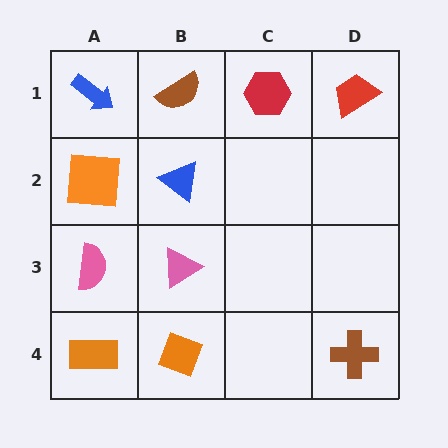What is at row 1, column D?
A red trapezoid.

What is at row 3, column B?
A pink triangle.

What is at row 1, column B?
A brown semicircle.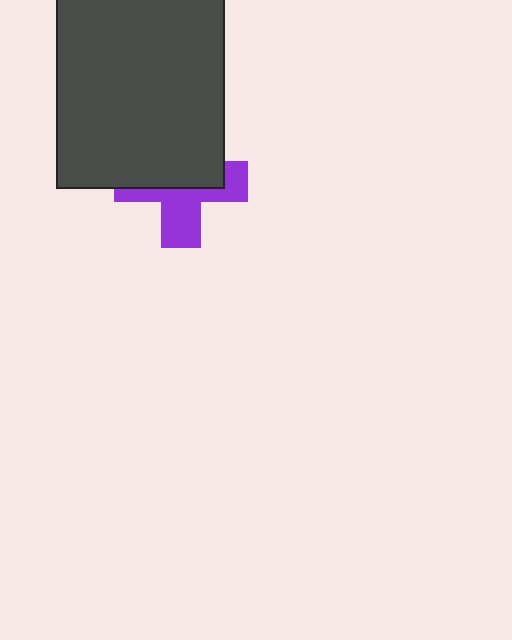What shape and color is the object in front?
The object in front is a dark gray rectangle.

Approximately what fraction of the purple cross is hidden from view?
Roughly 55% of the purple cross is hidden behind the dark gray rectangle.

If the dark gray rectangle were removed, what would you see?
You would see the complete purple cross.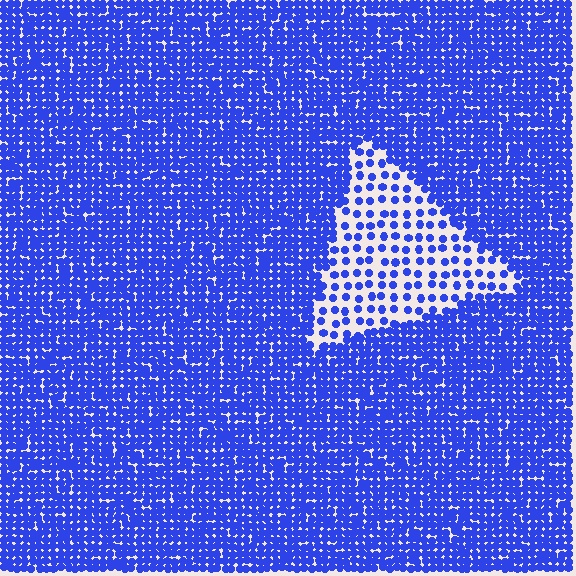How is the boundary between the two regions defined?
The boundary is defined by a change in element density (approximately 2.9x ratio). All elements are the same color, size, and shape.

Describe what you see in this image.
The image contains small blue elements arranged at two different densities. A triangle-shaped region is visible where the elements are less densely packed than the surrounding area.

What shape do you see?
I see a triangle.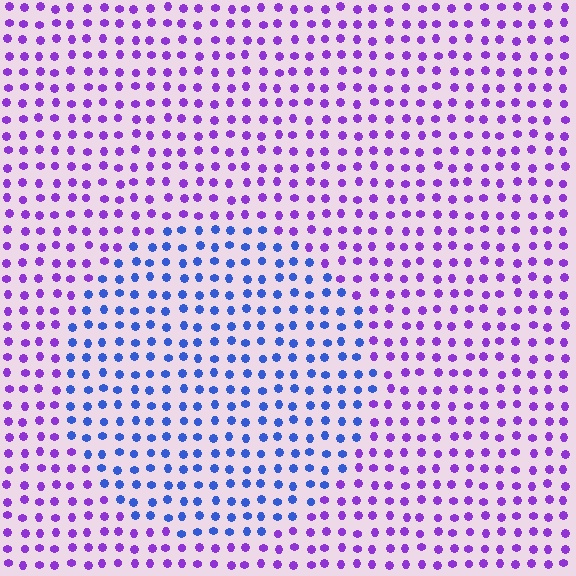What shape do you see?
I see a circle.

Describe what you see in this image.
The image is filled with small purple elements in a uniform arrangement. A circle-shaped region is visible where the elements are tinted to a slightly different hue, forming a subtle color boundary.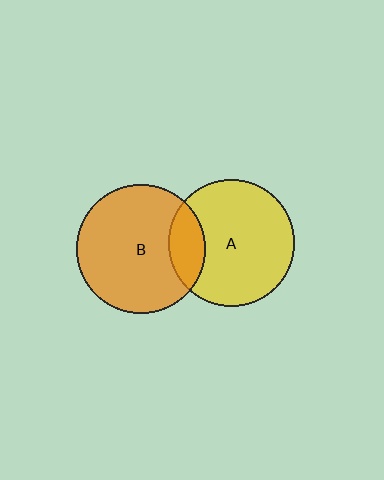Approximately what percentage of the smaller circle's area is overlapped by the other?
Approximately 20%.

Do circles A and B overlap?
Yes.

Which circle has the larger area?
Circle B (orange).